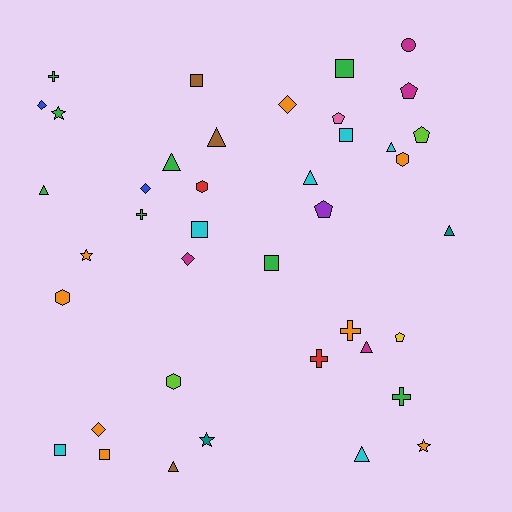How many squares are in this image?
There are 7 squares.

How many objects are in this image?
There are 40 objects.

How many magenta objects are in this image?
There are 4 magenta objects.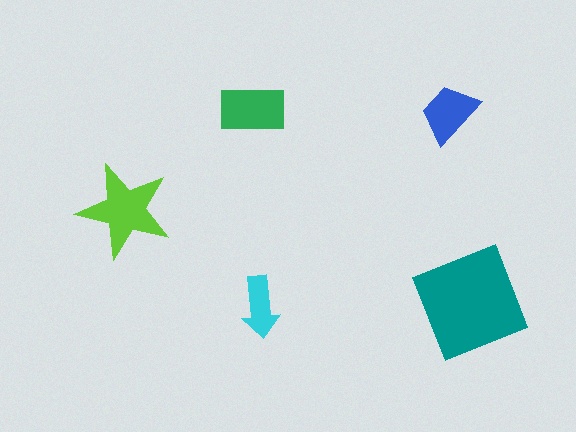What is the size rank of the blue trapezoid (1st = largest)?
4th.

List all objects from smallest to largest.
The cyan arrow, the blue trapezoid, the green rectangle, the lime star, the teal diamond.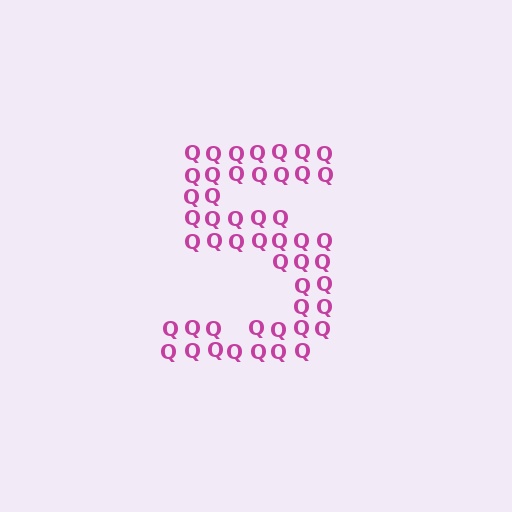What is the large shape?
The large shape is the digit 5.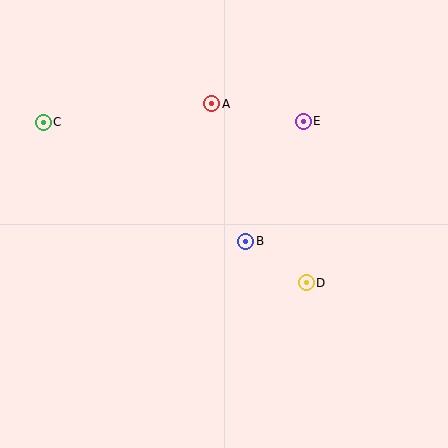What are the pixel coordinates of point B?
Point B is at (246, 241).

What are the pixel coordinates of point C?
Point C is at (43, 122).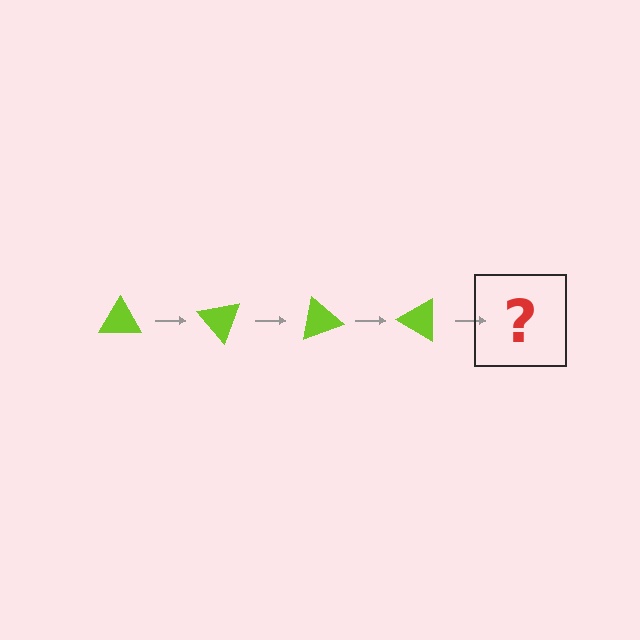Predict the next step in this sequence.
The next step is a lime triangle rotated 200 degrees.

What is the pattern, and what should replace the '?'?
The pattern is that the triangle rotates 50 degrees each step. The '?' should be a lime triangle rotated 200 degrees.